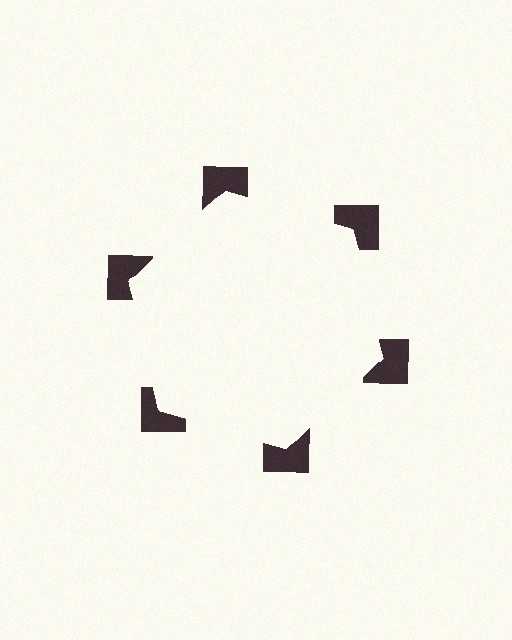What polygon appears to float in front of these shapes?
An illusory hexagon — its edges are inferred from the aligned wedge cuts in the notched squares, not physically drawn.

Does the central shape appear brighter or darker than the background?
It typically appears slightly brighter than the background, even though no actual brightness change is drawn.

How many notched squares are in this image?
There are 6 — one at each vertex of the illusory hexagon.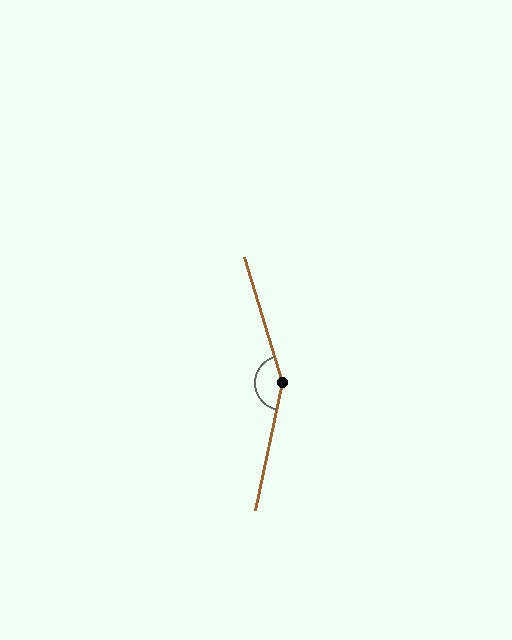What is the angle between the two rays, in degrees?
Approximately 152 degrees.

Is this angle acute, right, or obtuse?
It is obtuse.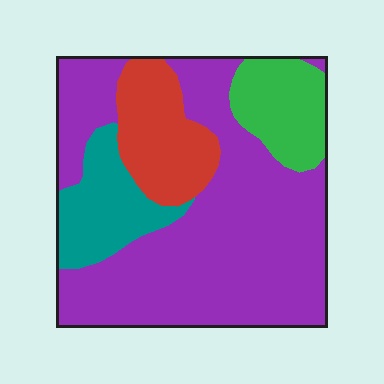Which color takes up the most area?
Purple, at roughly 60%.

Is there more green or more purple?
Purple.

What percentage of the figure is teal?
Teal takes up less than a quarter of the figure.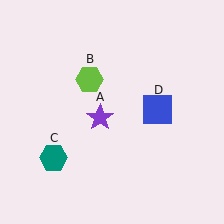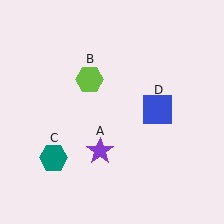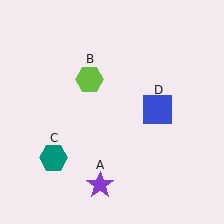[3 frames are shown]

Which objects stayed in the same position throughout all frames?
Lime hexagon (object B) and teal hexagon (object C) and blue square (object D) remained stationary.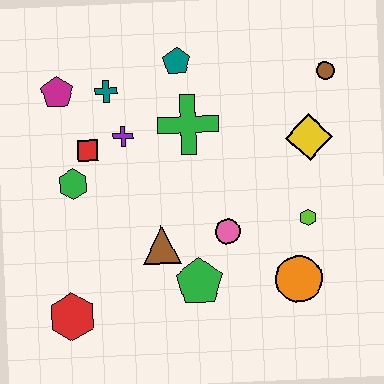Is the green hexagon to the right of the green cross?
No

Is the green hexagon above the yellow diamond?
No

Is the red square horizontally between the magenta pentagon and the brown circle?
Yes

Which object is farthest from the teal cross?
The orange circle is farthest from the teal cross.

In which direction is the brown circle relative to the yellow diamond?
The brown circle is above the yellow diamond.